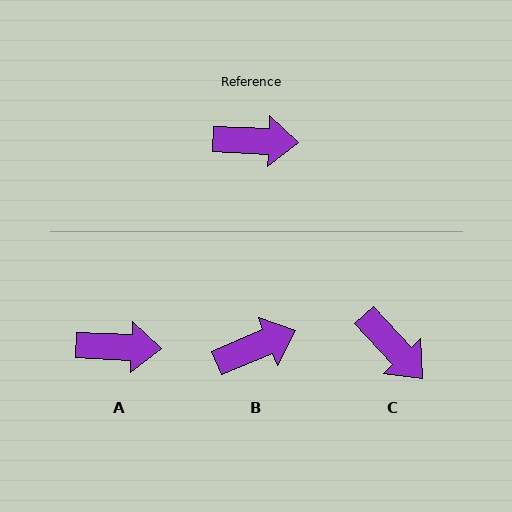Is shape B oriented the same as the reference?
No, it is off by about 25 degrees.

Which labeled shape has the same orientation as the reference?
A.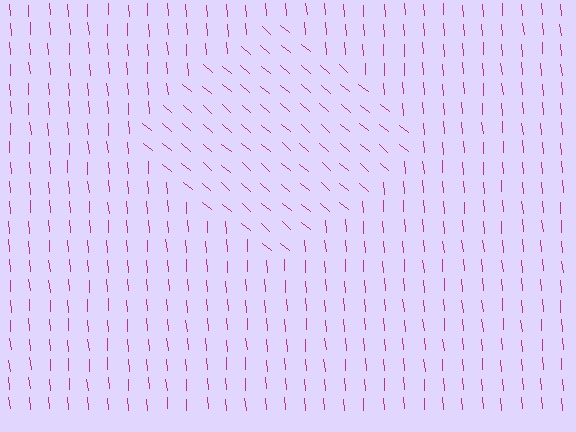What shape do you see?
I see a diamond.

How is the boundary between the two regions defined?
The boundary is defined purely by a change in line orientation (approximately 45 degrees difference). All lines are the same color and thickness.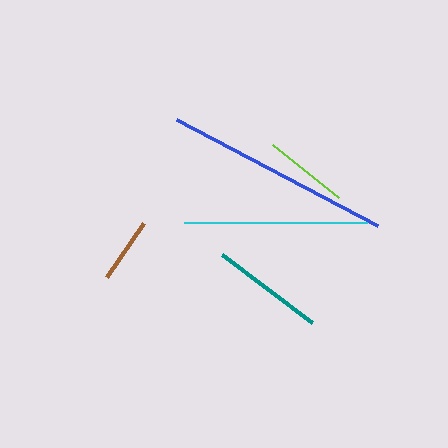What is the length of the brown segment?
The brown segment is approximately 66 pixels long.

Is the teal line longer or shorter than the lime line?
The teal line is longer than the lime line.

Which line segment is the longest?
The blue line is the longest at approximately 228 pixels.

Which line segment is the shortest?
The brown line is the shortest at approximately 66 pixels.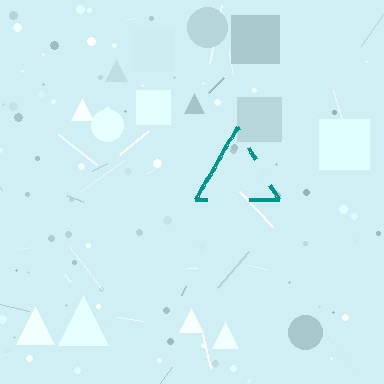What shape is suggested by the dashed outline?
The dashed outline suggests a triangle.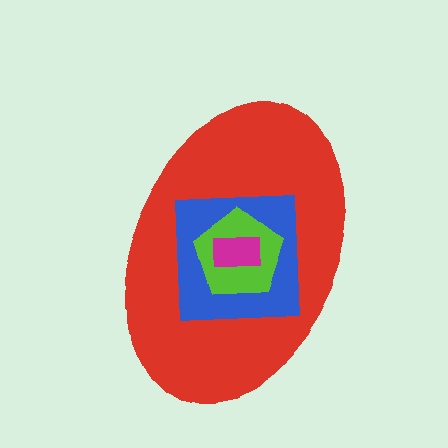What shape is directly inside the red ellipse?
The blue square.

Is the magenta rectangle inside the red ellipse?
Yes.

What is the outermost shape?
The red ellipse.